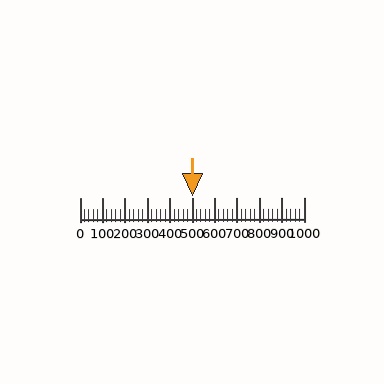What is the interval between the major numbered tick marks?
The major tick marks are spaced 100 units apart.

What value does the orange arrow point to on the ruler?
The orange arrow points to approximately 500.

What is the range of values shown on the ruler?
The ruler shows values from 0 to 1000.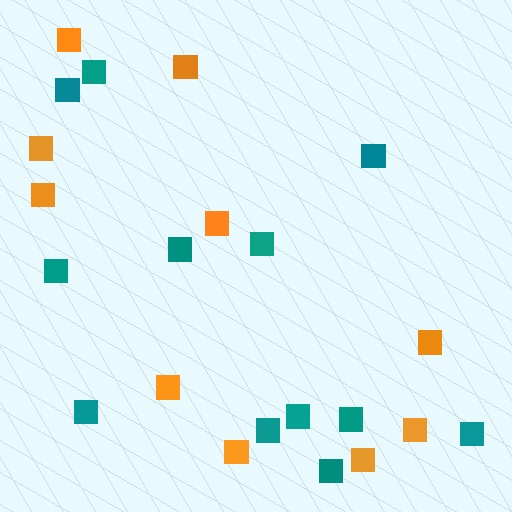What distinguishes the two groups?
There are 2 groups: one group of teal squares (12) and one group of orange squares (10).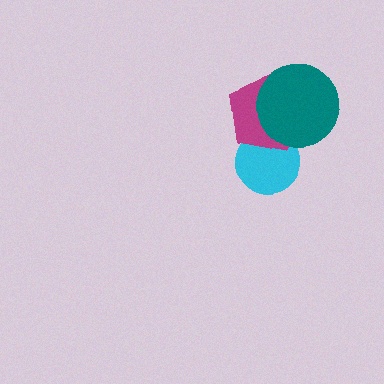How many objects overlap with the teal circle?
2 objects overlap with the teal circle.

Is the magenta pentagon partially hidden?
Yes, it is partially covered by another shape.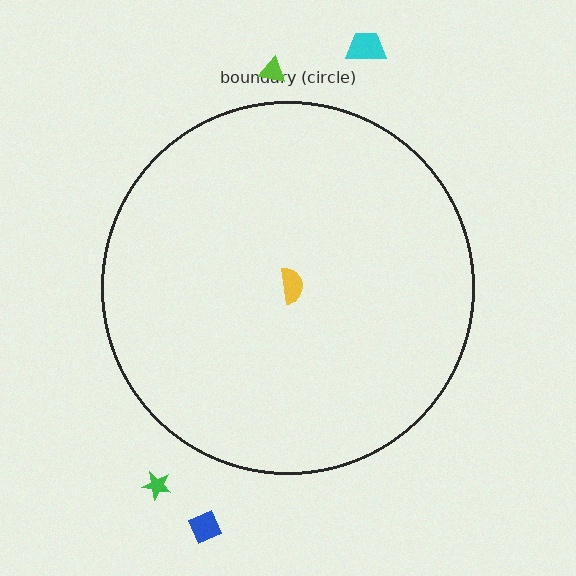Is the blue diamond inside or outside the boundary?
Outside.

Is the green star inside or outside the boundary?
Outside.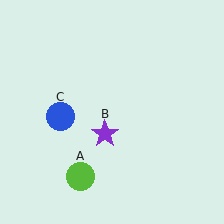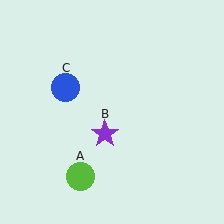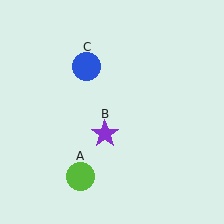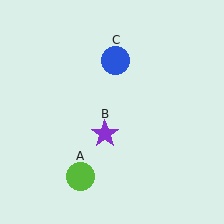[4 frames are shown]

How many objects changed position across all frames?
1 object changed position: blue circle (object C).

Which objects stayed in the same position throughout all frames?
Lime circle (object A) and purple star (object B) remained stationary.